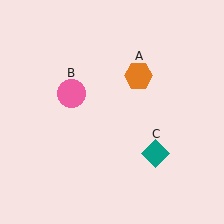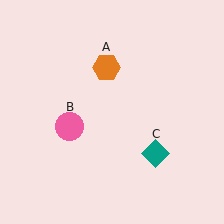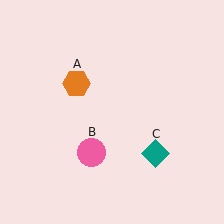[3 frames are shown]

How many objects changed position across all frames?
2 objects changed position: orange hexagon (object A), pink circle (object B).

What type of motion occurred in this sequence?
The orange hexagon (object A), pink circle (object B) rotated counterclockwise around the center of the scene.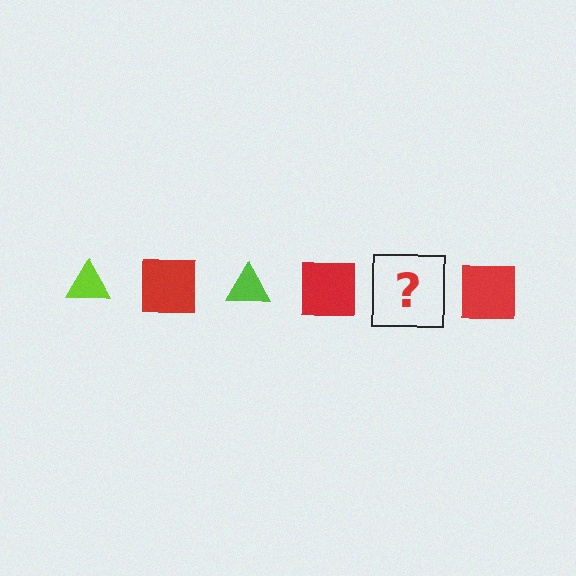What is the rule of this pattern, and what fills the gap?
The rule is that the pattern alternates between lime triangle and red square. The gap should be filled with a lime triangle.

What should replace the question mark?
The question mark should be replaced with a lime triangle.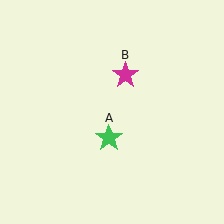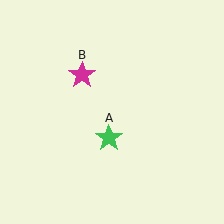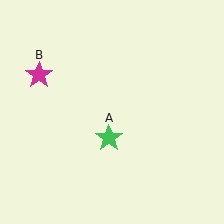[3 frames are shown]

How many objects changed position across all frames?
1 object changed position: magenta star (object B).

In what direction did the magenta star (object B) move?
The magenta star (object B) moved left.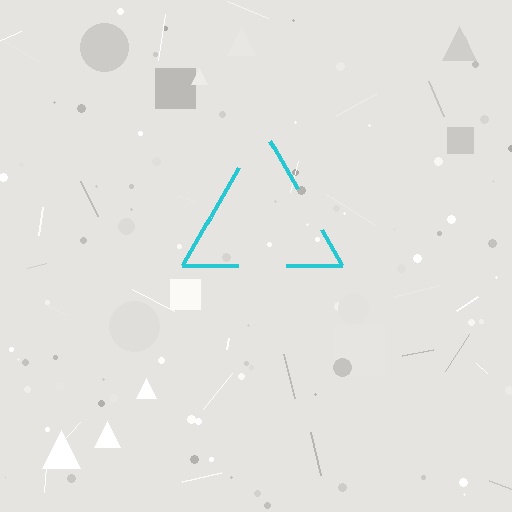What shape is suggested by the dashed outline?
The dashed outline suggests a triangle.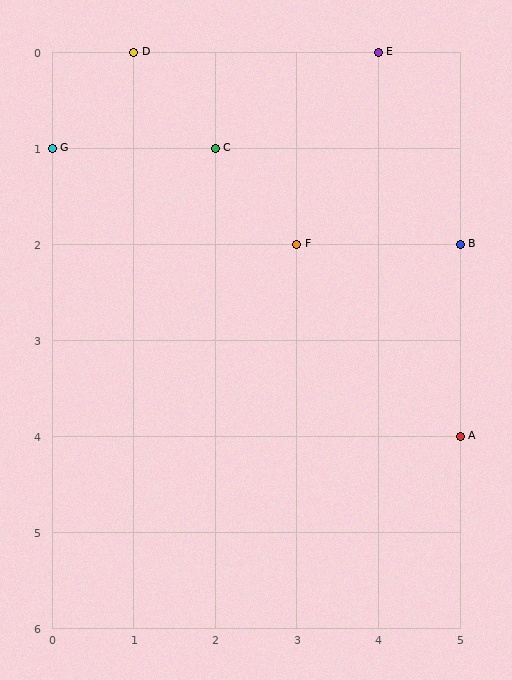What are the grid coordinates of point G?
Point G is at grid coordinates (0, 1).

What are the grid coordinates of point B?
Point B is at grid coordinates (5, 2).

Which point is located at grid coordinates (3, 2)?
Point F is at (3, 2).